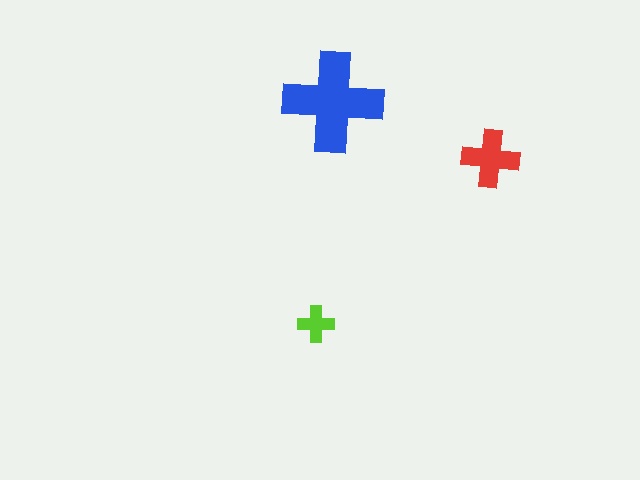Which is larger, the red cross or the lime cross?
The red one.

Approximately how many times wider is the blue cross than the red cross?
About 1.5 times wider.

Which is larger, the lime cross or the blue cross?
The blue one.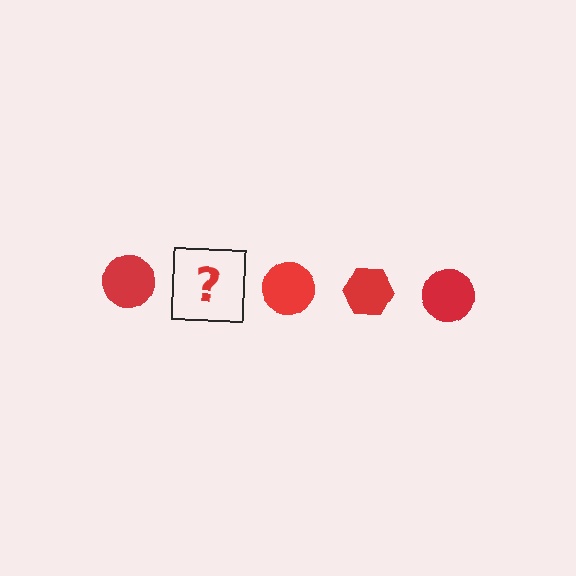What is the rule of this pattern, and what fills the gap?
The rule is that the pattern cycles through circle, hexagon shapes in red. The gap should be filled with a red hexagon.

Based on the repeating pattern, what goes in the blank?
The blank should be a red hexagon.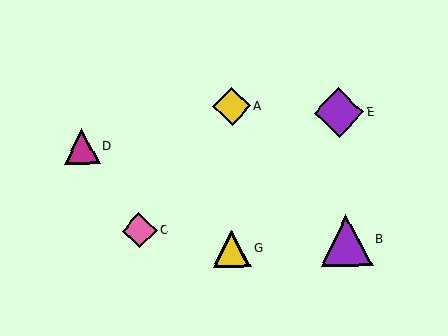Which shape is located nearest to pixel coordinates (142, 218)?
The pink diamond (labeled C) at (139, 230) is nearest to that location.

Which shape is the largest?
The purple triangle (labeled B) is the largest.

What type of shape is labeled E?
Shape E is a purple diamond.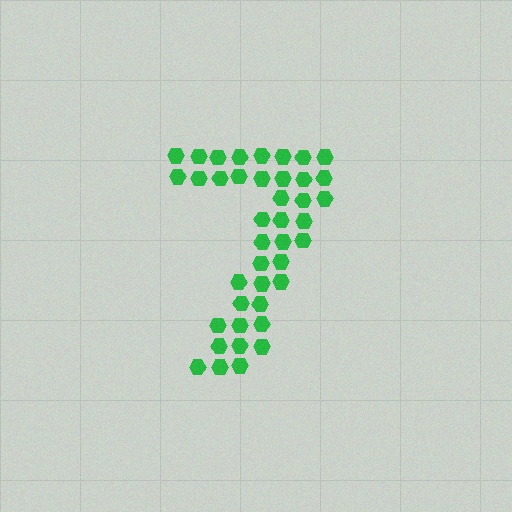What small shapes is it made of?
It is made of small hexagons.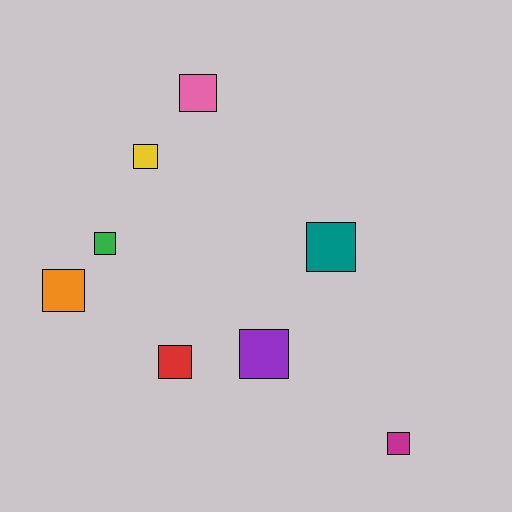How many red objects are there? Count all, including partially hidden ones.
There is 1 red object.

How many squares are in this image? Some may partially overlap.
There are 8 squares.